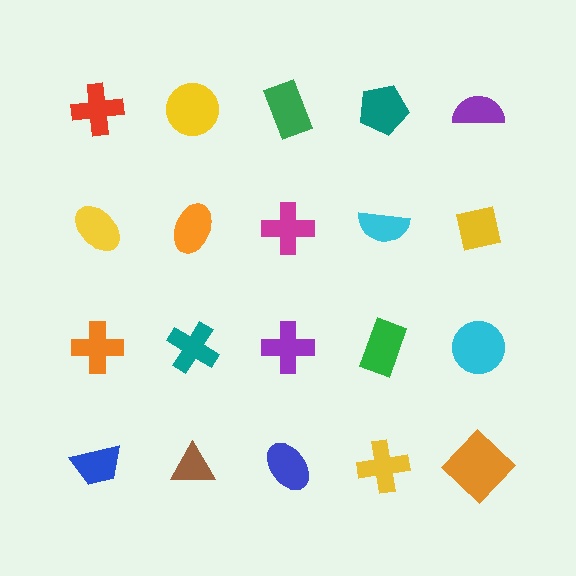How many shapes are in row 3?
5 shapes.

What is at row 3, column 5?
A cyan circle.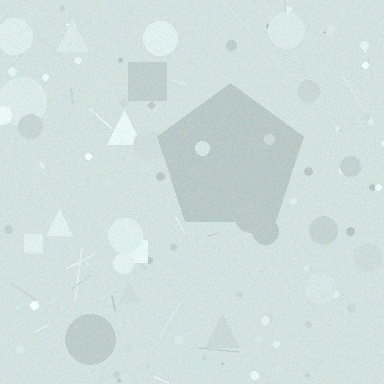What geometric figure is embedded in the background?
A pentagon is embedded in the background.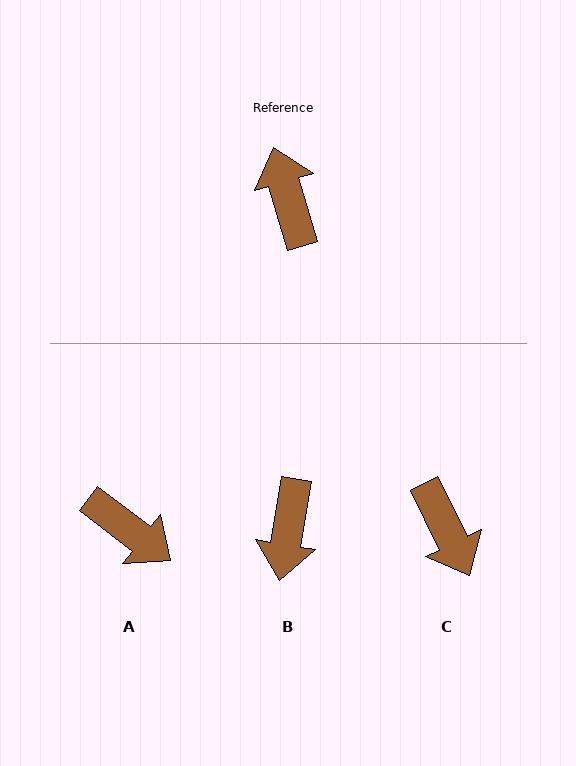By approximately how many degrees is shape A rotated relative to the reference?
Approximately 143 degrees clockwise.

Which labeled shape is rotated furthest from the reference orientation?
C, about 170 degrees away.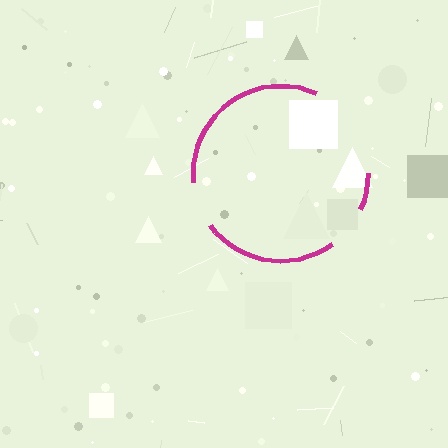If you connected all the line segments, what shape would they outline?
They would outline a circle.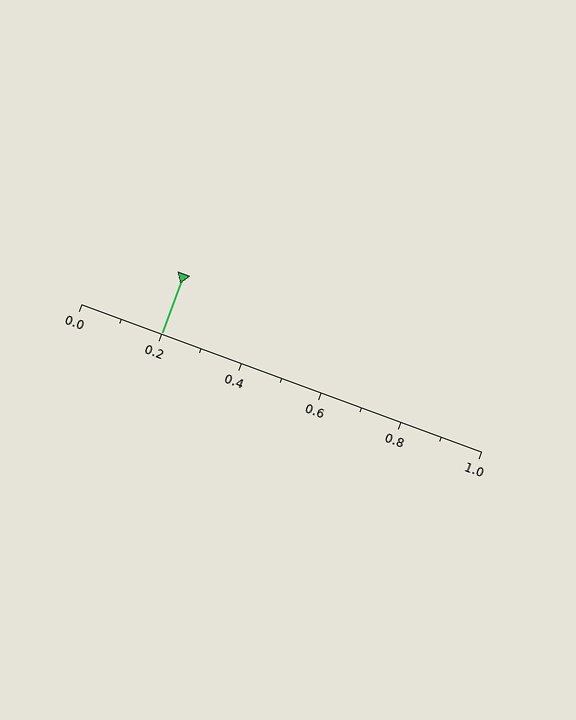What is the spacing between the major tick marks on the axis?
The major ticks are spaced 0.2 apart.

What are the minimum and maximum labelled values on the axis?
The axis runs from 0.0 to 1.0.